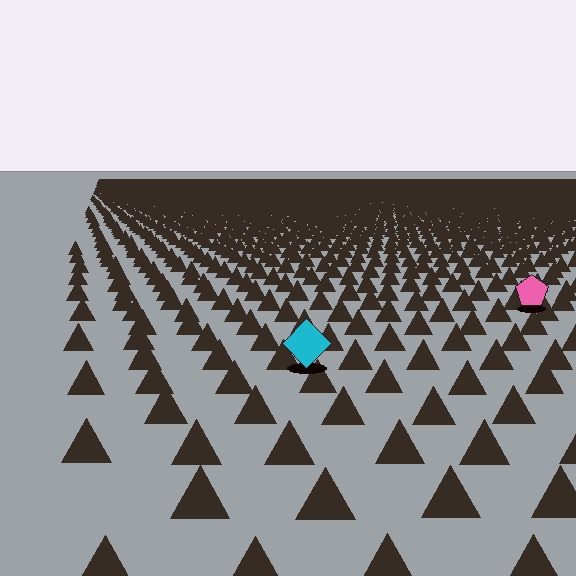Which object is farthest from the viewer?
The pink pentagon is farthest from the viewer. It appears smaller and the ground texture around it is denser.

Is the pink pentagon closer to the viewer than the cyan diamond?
No. The cyan diamond is closer — you can tell from the texture gradient: the ground texture is coarser near it.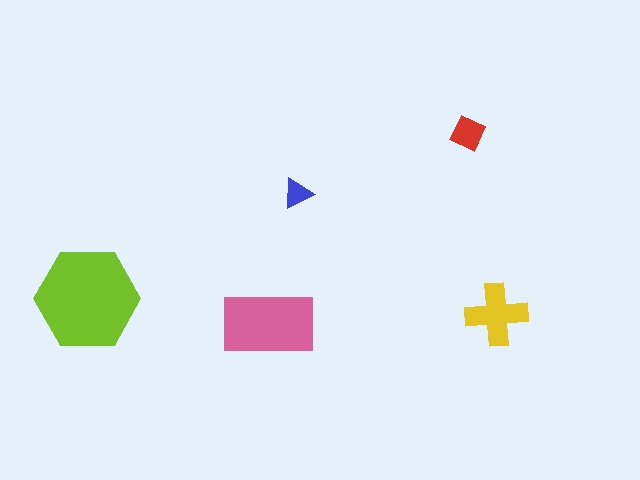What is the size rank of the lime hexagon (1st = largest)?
1st.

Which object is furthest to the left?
The lime hexagon is leftmost.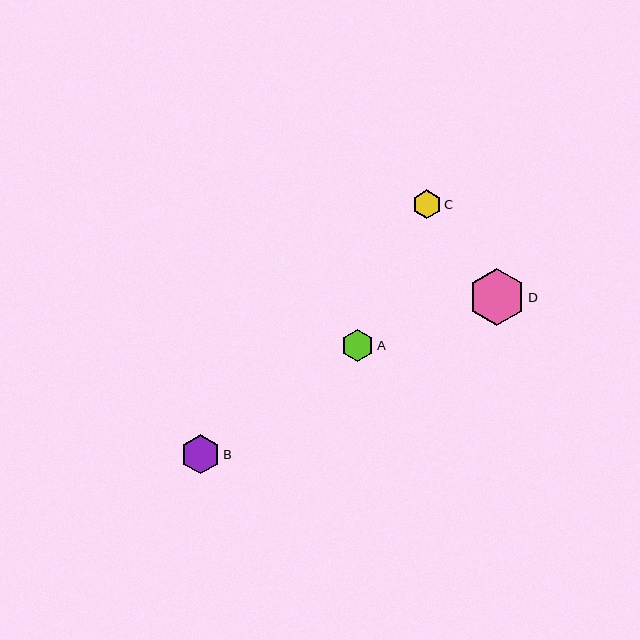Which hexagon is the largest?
Hexagon D is the largest with a size of approximately 57 pixels.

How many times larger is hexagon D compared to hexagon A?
Hexagon D is approximately 1.8 times the size of hexagon A.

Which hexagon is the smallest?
Hexagon C is the smallest with a size of approximately 29 pixels.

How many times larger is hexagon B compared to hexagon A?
Hexagon B is approximately 1.2 times the size of hexagon A.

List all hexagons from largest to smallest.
From largest to smallest: D, B, A, C.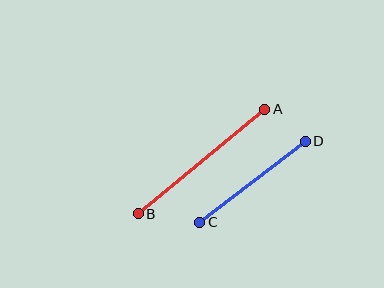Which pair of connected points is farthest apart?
Points A and B are farthest apart.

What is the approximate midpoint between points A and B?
The midpoint is at approximately (201, 161) pixels.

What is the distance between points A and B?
The distance is approximately 164 pixels.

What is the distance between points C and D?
The distance is approximately 133 pixels.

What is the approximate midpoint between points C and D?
The midpoint is at approximately (252, 182) pixels.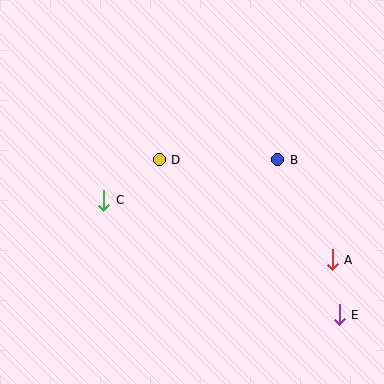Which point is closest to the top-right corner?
Point B is closest to the top-right corner.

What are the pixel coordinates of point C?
Point C is at (104, 200).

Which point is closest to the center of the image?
Point D at (159, 160) is closest to the center.